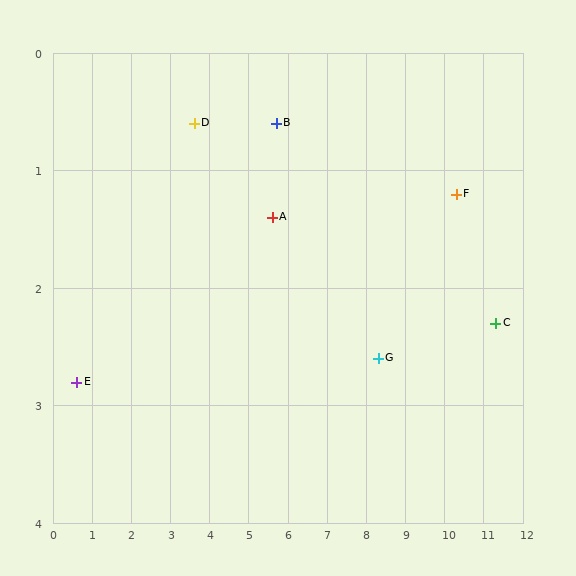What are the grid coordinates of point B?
Point B is at approximately (5.7, 0.6).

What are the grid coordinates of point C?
Point C is at approximately (11.3, 2.3).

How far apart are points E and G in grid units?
Points E and G are about 7.7 grid units apart.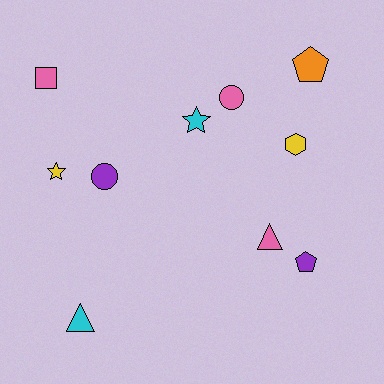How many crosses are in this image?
There are no crosses.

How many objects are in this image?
There are 10 objects.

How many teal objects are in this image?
There are no teal objects.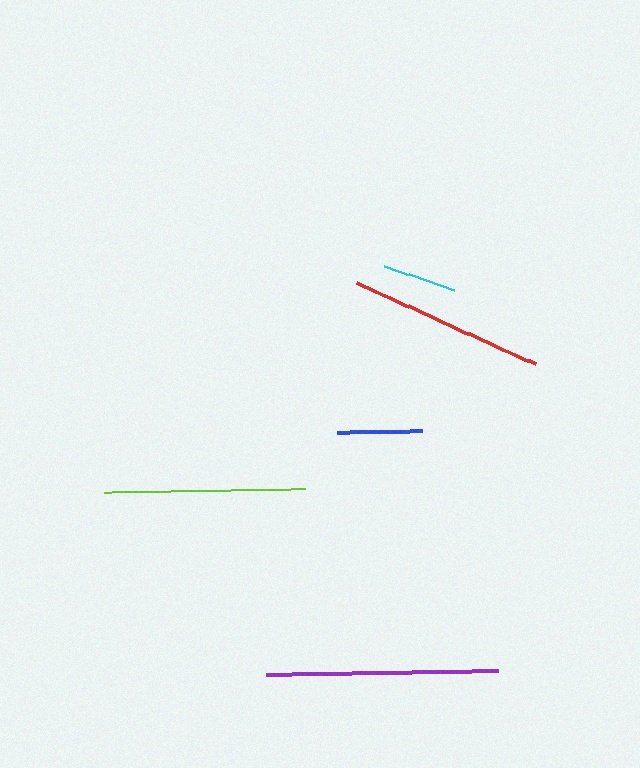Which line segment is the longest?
The purple line is the longest at approximately 232 pixels.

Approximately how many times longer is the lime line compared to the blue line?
The lime line is approximately 2.4 times the length of the blue line.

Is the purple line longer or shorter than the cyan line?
The purple line is longer than the cyan line.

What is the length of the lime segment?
The lime segment is approximately 201 pixels long.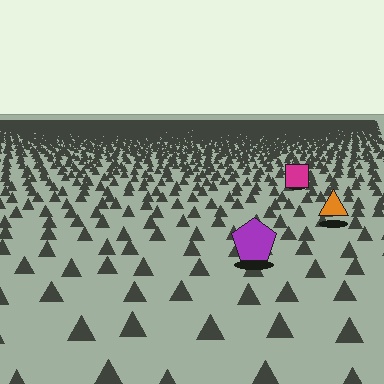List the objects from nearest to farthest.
From nearest to farthest: the purple pentagon, the orange triangle, the magenta square.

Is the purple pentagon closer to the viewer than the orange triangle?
Yes. The purple pentagon is closer — you can tell from the texture gradient: the ground texture is coarser near it.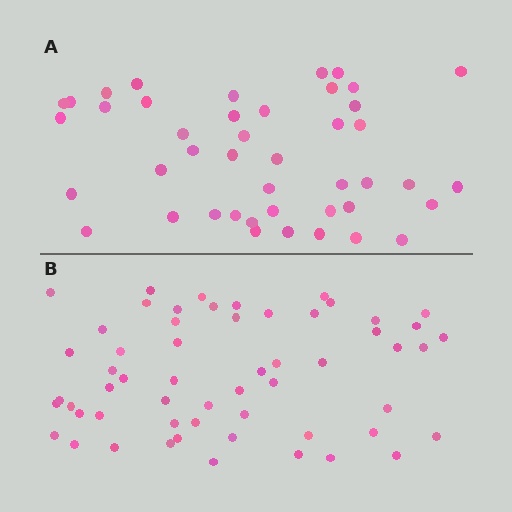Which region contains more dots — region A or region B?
Region B (the bottom region) has more dots.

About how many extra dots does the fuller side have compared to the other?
Region B has approximately 15 more dots than region A.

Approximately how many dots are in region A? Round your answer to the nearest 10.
About 40 dots. (The exact count is 44, which rounds to 40.)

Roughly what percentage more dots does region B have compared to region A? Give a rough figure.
About 30% more.